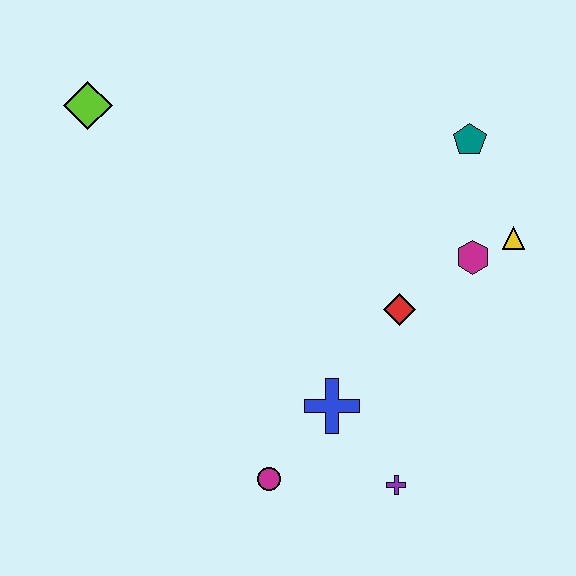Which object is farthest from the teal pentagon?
The magenta circle is farthest from the teal pentagon.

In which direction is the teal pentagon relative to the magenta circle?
The teal pentagon is above the magenta circle.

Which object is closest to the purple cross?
The blue cross is closest to the purple cross.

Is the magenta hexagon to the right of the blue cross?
Yes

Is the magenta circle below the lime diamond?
Yes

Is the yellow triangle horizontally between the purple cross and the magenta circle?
No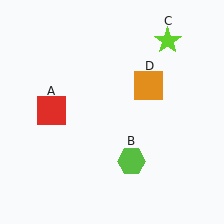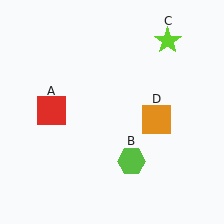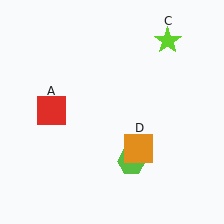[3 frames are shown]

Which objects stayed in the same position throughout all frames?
Red square (object A) and lime hexagon (object B) and lime star (object C) remained stationary.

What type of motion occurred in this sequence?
The orange square (object D) rotated clockwise around the center of the scene.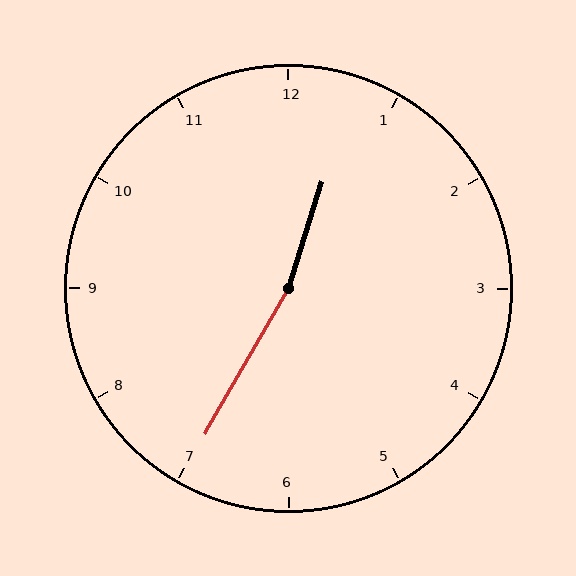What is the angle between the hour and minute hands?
Approximately 168 degrees.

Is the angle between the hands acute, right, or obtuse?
It is obtuse.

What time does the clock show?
12:35.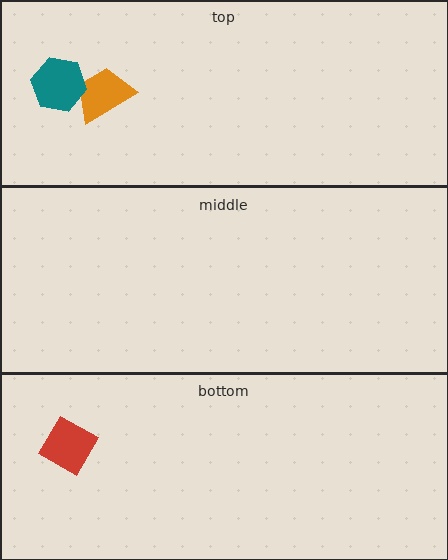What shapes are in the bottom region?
The red diamond.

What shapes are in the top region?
The orange trapezoid, the teal hexagon.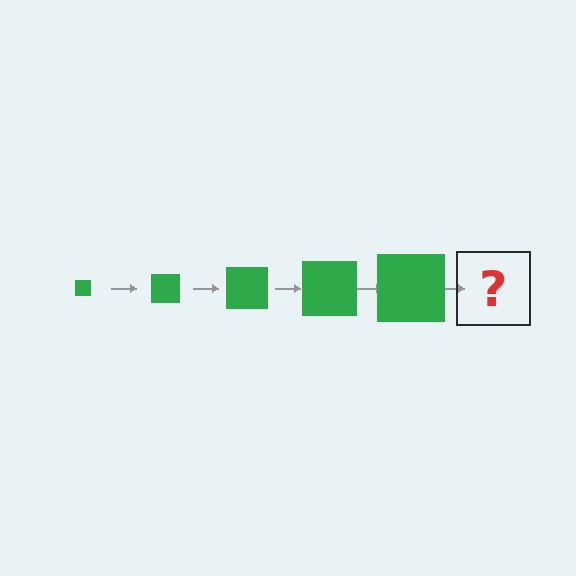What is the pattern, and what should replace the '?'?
The pattern is that the square gets progressively larger each step. The '?' should be a green square, larger than the previous one.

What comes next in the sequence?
The next element should be a green square, larger than the previous one.